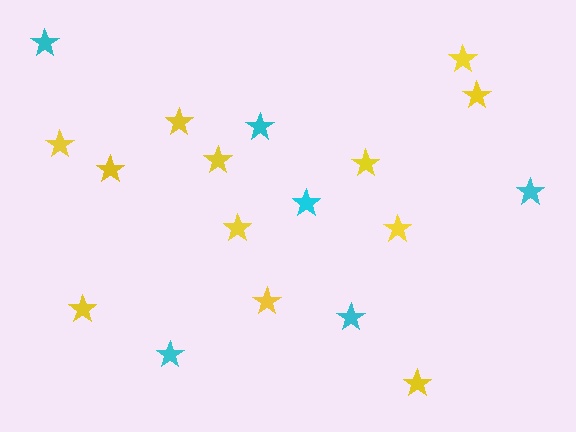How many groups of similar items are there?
There are 2 groups: one group of cyan stars (6) and one group of yellow stars (12).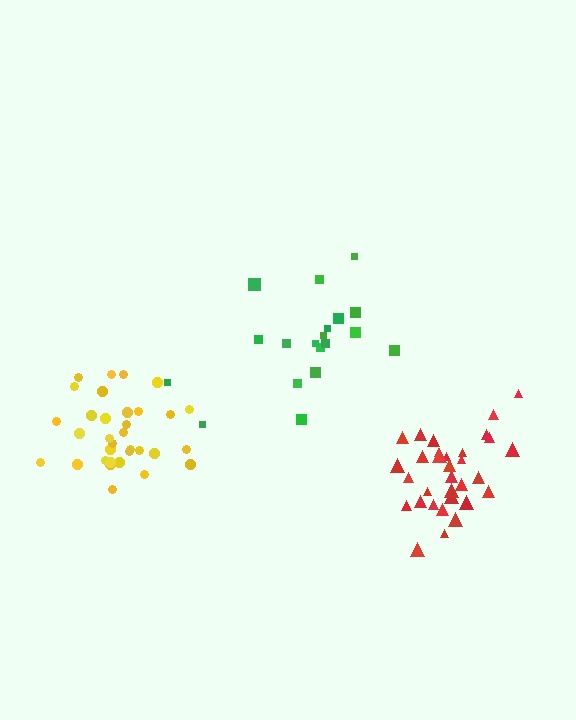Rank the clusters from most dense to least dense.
yellow, red, green.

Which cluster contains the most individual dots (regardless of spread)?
Yellow (33).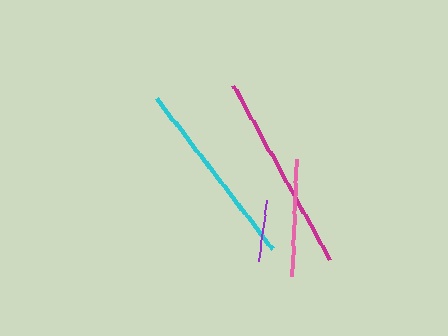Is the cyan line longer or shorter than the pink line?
The cyan line is longer than the pink line.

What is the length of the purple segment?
The purple segment is approximately 61 pixels long.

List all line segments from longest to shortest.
From longest to shortest: magenta, cyan, pink, purple.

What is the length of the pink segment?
The pink segment is approximately 117 pixels long.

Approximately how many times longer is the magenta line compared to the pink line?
The magenta line is approximately 1.7 times the length of the pink line.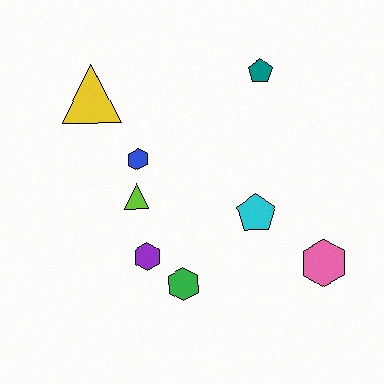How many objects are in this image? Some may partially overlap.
There are 8 objects.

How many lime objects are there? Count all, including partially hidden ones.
There is 1 lime object.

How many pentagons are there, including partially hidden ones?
There are 2 pentagons.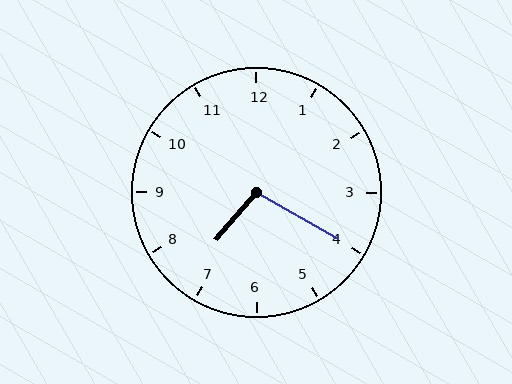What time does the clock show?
7:20.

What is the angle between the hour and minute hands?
Approximately 100 degrees.